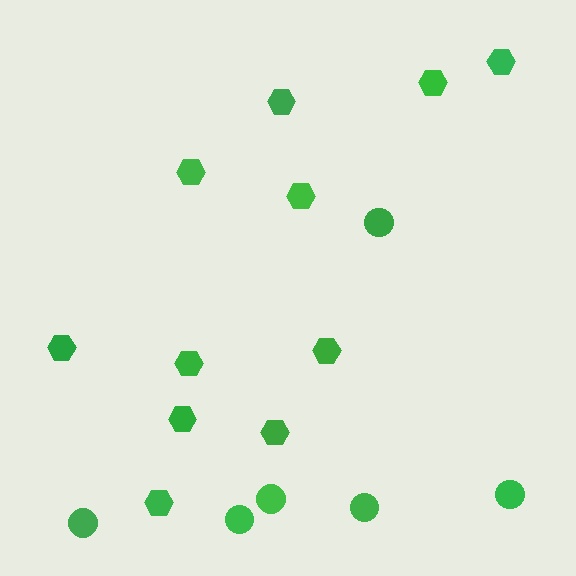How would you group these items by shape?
There are 2 groups: one group of hexagons (11) and one group of circles (6).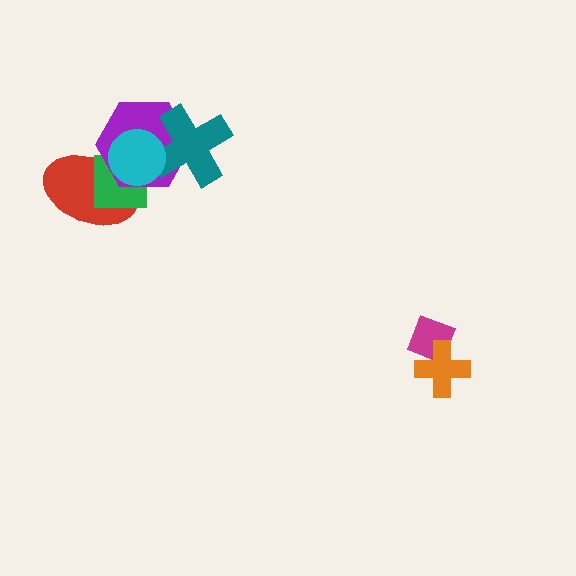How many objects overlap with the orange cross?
1 object overlaps with the orange cross.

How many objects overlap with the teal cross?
2 objects overlap with the teal cross.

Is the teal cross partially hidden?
Yes, it is partially covered by another shape.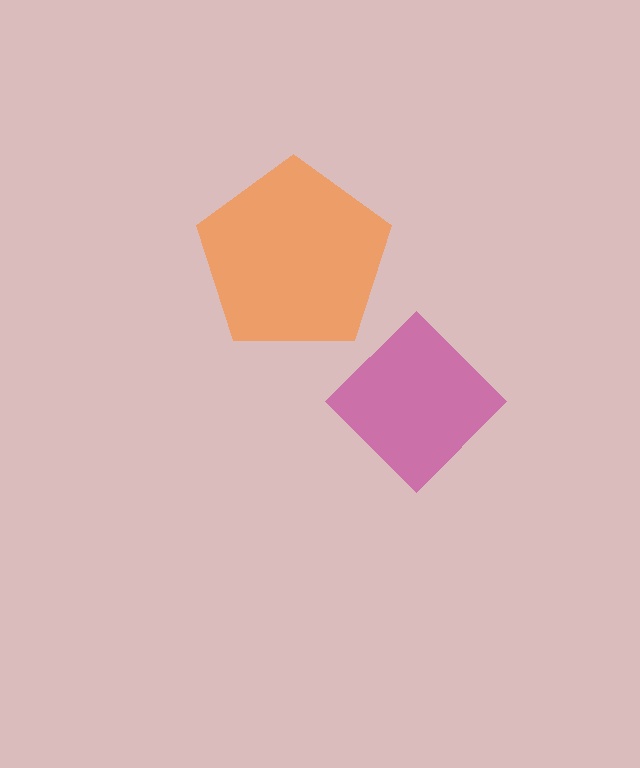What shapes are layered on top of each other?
The layered shapes are: an orange pentagon, a magenta diamond.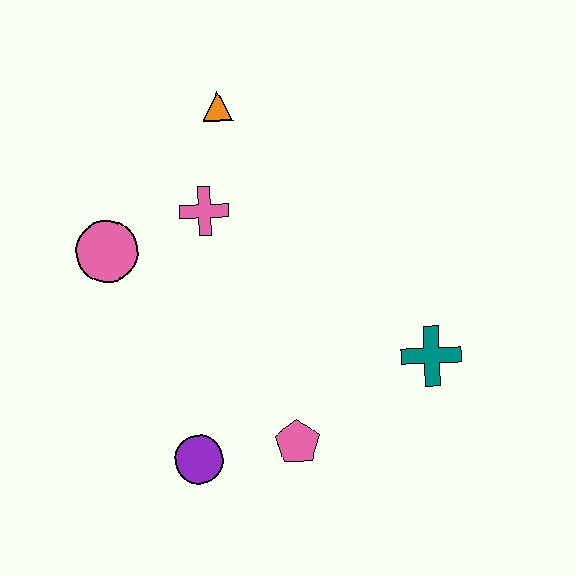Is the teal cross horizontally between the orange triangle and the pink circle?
No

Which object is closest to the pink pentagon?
The purple circle is closest to the pink pentagon.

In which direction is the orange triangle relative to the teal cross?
The orange triangle is above the teal cross.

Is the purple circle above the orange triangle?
No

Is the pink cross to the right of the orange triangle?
No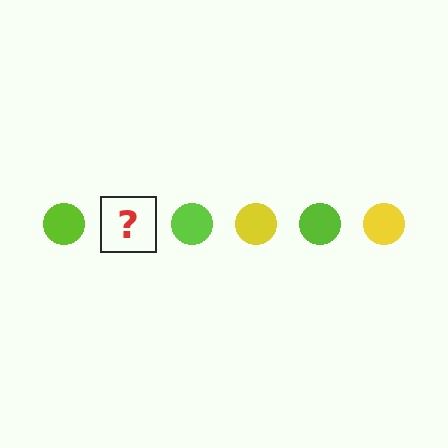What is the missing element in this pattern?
The missing element is a yellow circle.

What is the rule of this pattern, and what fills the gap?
The rule is that the pattern cycles through lime, yellow circles. The gap should be filled with a yellow circle.